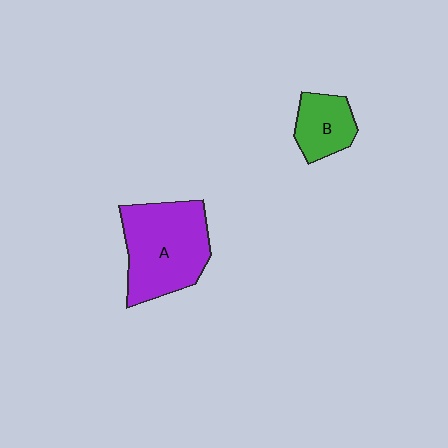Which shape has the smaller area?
Shape B (green).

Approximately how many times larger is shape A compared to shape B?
Approximately 2.2 times.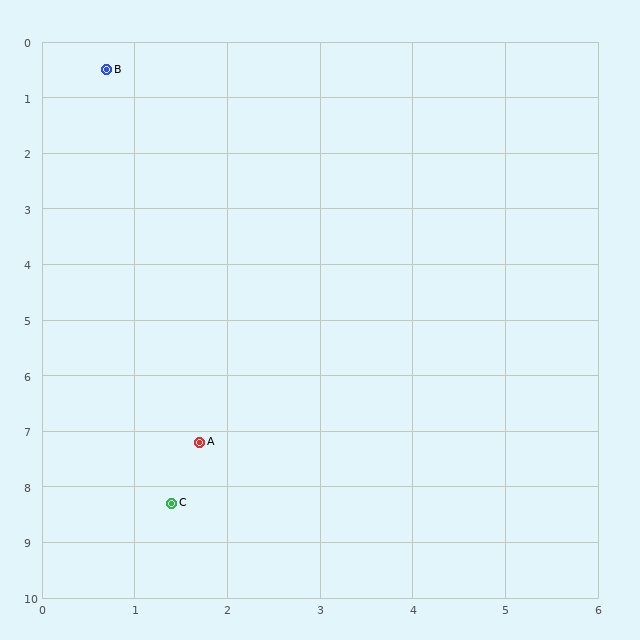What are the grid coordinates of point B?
Point B is at approximately (0.7, 0.5).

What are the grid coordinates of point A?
Point A is at approximately (1.7, 7.2).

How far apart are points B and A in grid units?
Points B and A are about 6.8 grid units apart.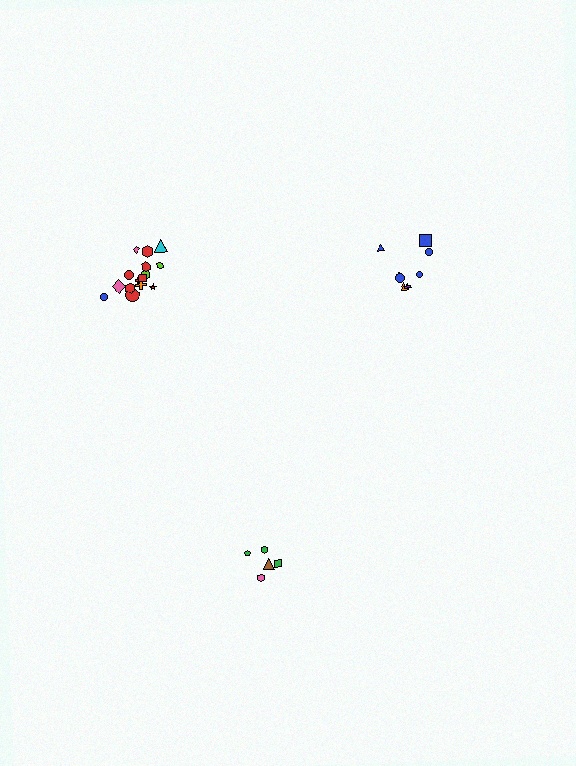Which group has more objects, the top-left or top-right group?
The top-left group.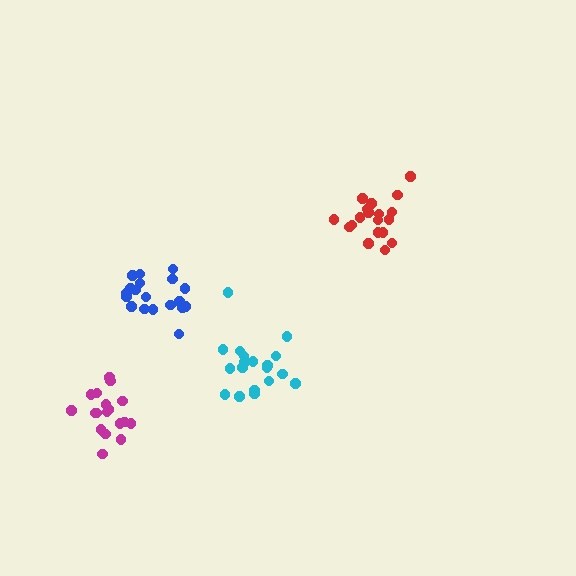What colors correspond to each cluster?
The clusters are colored: cyan, red, magenta, blue.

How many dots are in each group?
Group 1: 20 dots, Group 2: 19 dots, Group 3: 19 dots, Group 4: 19 dots (77 total).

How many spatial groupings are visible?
There are 4 spatial groupings.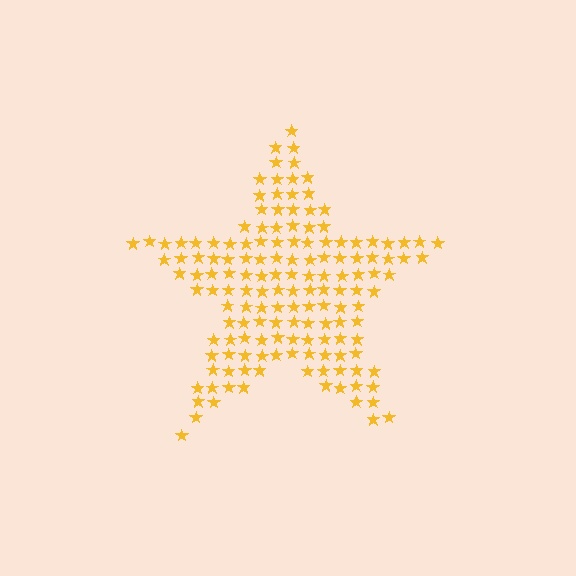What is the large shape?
The large shape is a star.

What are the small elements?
The small elements are stars.